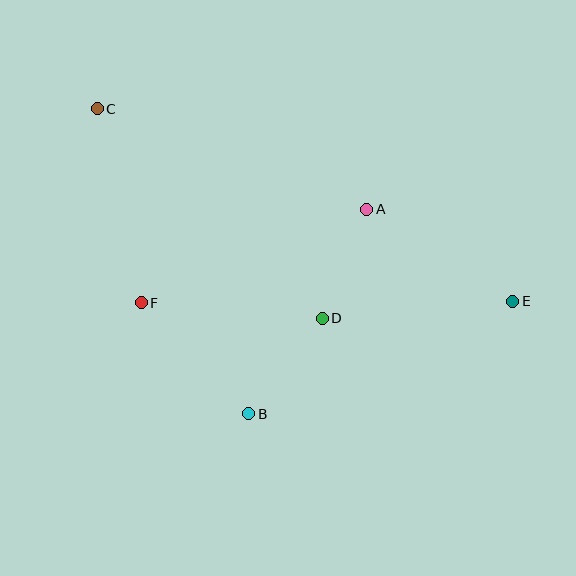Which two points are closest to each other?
Points A and D are closest to each other.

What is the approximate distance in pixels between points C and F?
The distance between C and F is approximately 199 pixels.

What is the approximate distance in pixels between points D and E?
The distance between D and E is approximately 191 pixels.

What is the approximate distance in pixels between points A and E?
The distance between A and E is approximately 173 pixels.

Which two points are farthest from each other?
Points C and E are farthest from each other.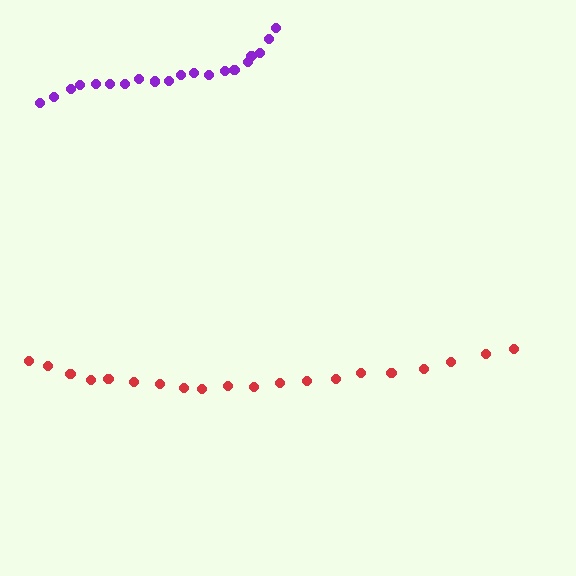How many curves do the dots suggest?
There are 2 distinct paths.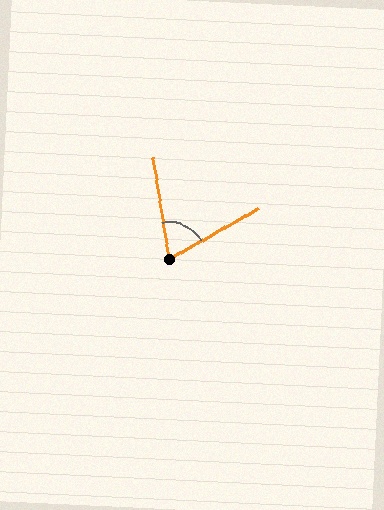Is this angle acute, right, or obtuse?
It is acute.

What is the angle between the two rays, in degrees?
Approximately 69 degrees.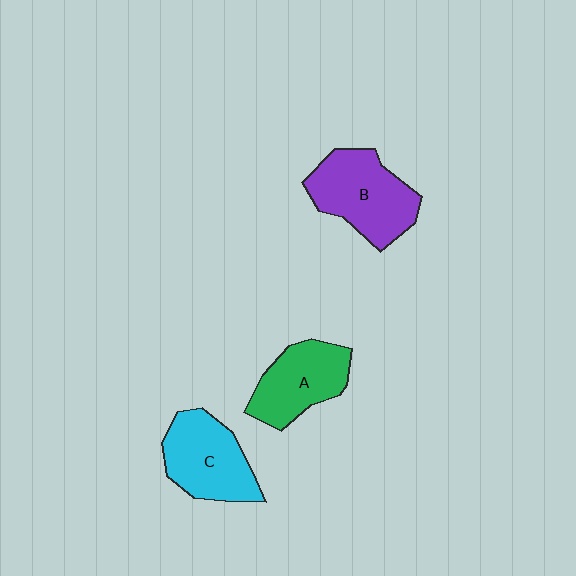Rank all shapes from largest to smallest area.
From largest to smallest: B (purple), C (cyan), A (green).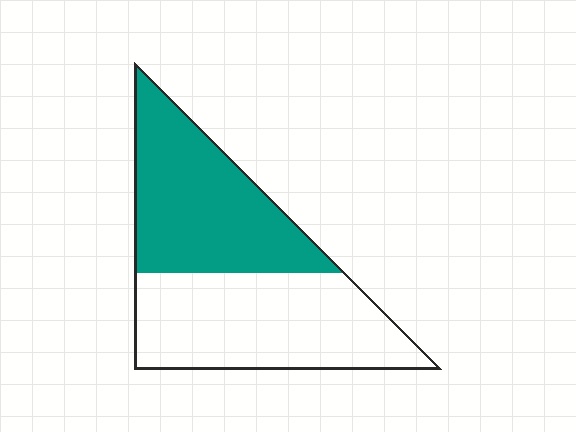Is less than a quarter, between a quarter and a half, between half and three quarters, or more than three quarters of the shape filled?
Between a quarter and a half.